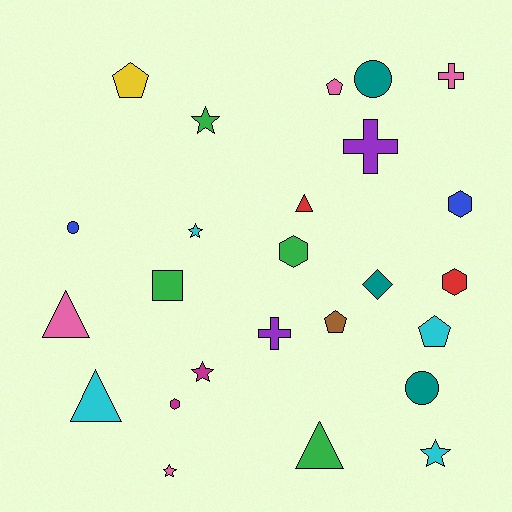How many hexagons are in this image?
There are 4 hexagons.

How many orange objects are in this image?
There are no orange objects.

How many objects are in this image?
There are 25 objects.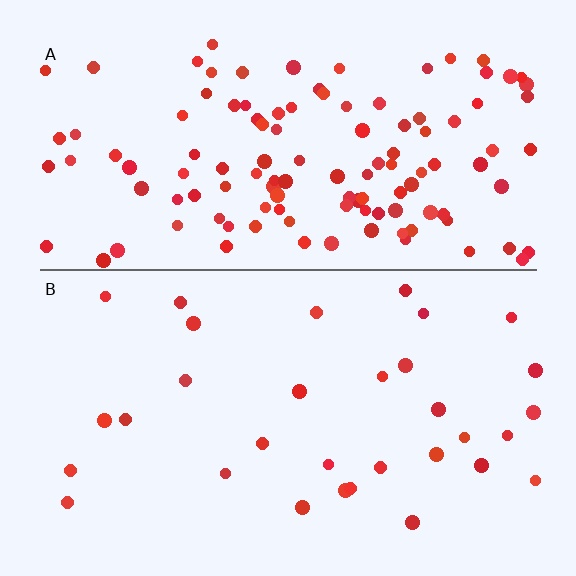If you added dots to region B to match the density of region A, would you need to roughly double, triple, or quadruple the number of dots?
Approximately quadruple.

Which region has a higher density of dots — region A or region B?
A (the top).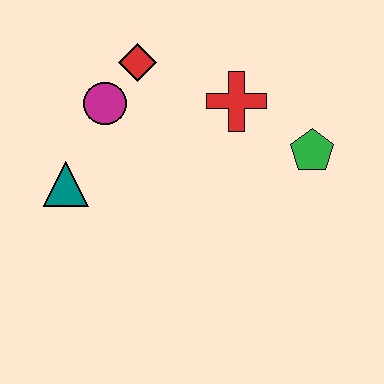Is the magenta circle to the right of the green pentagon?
No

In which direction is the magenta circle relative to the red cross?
The magenta circle is to the left of the red cross.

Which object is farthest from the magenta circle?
The green pentagon is farthest from the magenta circle.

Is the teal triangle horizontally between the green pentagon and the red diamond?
No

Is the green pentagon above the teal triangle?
Yes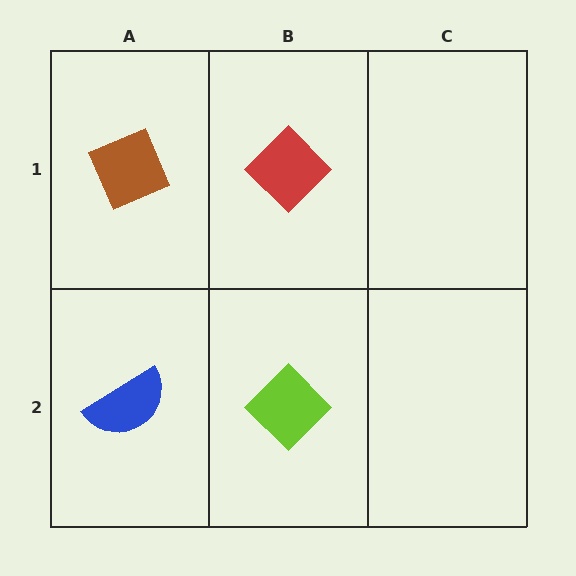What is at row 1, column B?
A red diamond.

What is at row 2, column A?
A blue semicircle.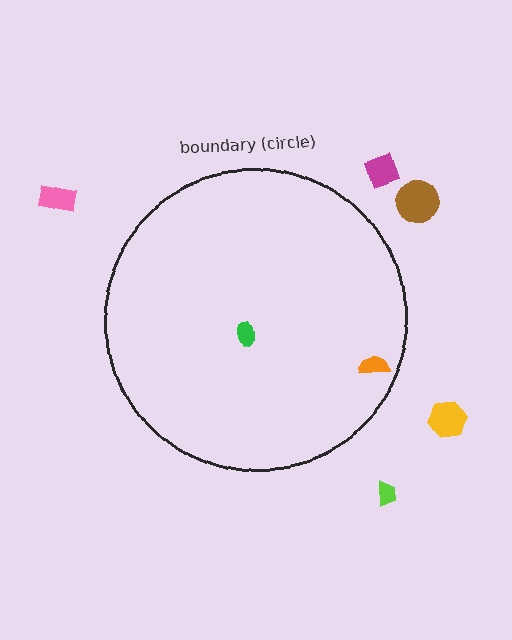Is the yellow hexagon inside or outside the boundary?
Outside.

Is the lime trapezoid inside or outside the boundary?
Outside.